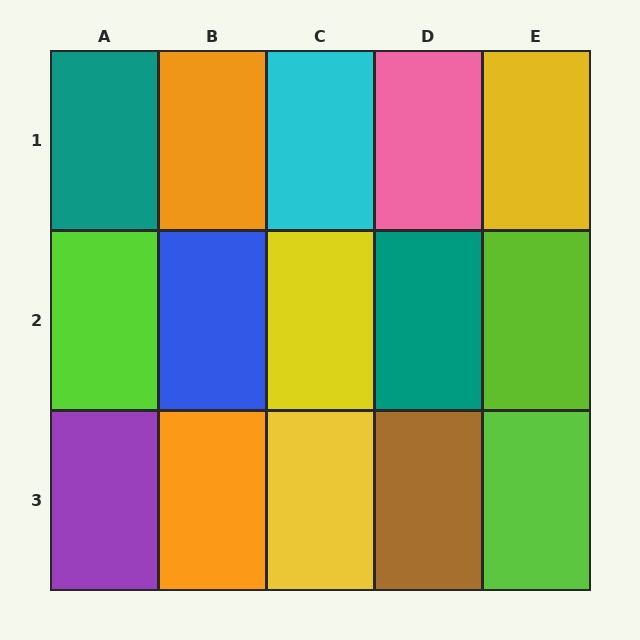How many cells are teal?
2 cells are teal.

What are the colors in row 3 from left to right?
Purple, orange, yellow, brown, lime.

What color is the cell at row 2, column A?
Lime.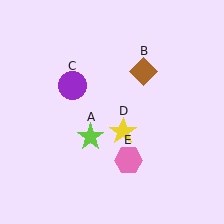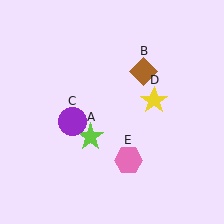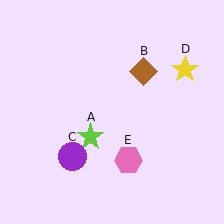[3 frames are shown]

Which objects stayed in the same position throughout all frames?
Lime star (object A) and brown diamond (object B) and pink hexagon (object E) remained stationary.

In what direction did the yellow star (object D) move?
The yellow star (object D) moved up and to the right.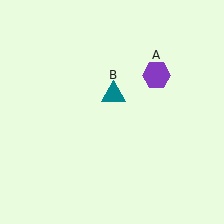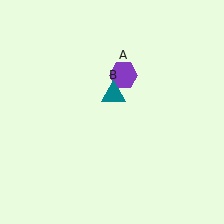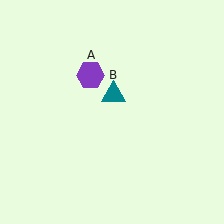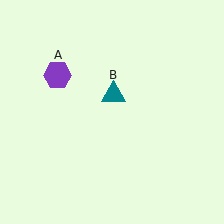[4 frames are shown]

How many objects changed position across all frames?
1 object changed position: purple hexagon (object A).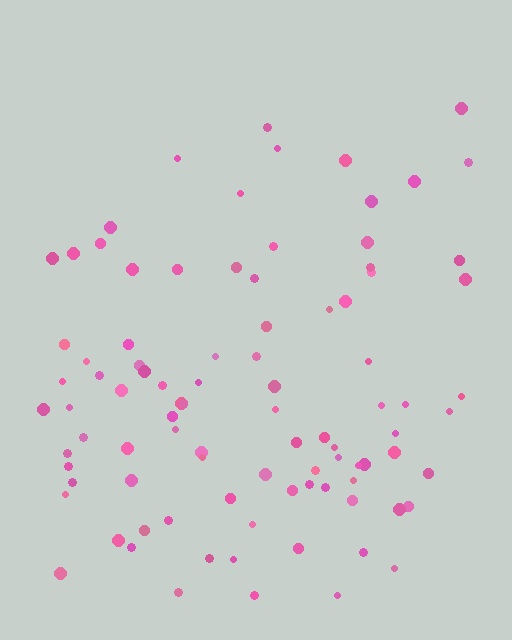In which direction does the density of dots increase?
From top to bottom, with the bottom side densest.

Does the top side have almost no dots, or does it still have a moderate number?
Still a moderate number, just noticeably fewer than the bottom.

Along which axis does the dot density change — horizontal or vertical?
Vertical.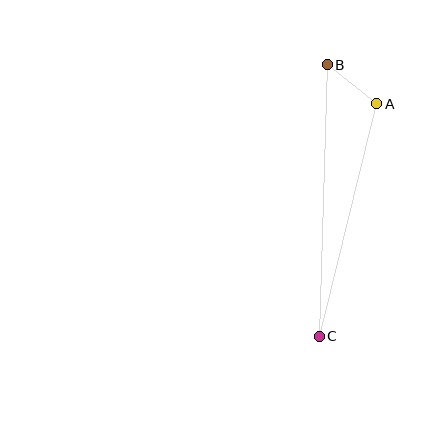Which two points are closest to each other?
Points A and B are closest to each other.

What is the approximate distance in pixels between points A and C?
The distance between A and C is approximately 239 pixels.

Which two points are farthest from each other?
Points B and C are farthest from each other.